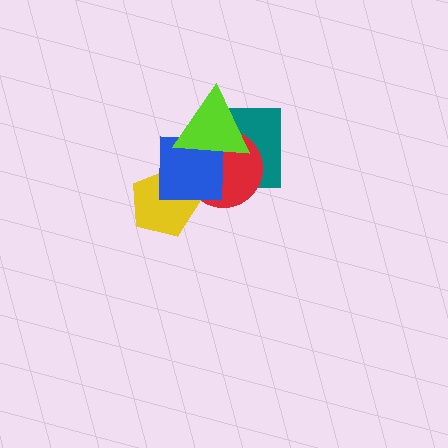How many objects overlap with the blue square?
4 objects overlap with the blue square.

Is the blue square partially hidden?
Yes, it is partially covered by another shape.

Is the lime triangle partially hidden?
No, no other shape covers it.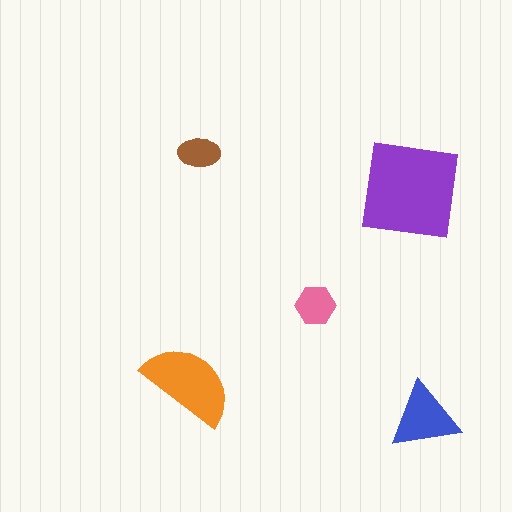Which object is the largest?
The purple square.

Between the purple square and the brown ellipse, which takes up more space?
The purple square.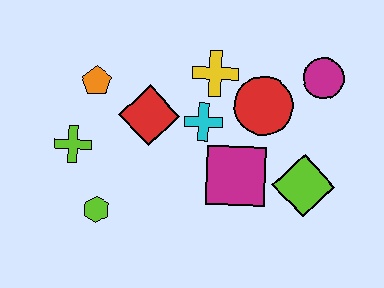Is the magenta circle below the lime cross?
No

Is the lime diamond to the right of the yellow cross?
Yes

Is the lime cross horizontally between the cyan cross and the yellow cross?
No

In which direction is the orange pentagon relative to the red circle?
The orange pentagon is to the left of the red circle.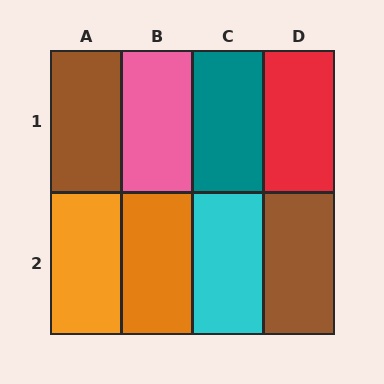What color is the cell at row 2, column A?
Orange.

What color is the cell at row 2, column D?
Brown.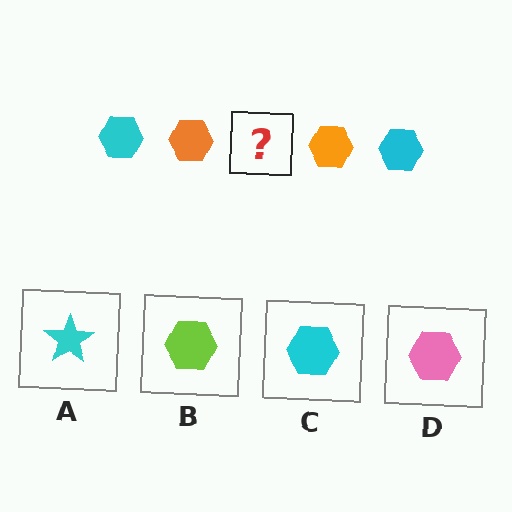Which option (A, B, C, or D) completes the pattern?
C.